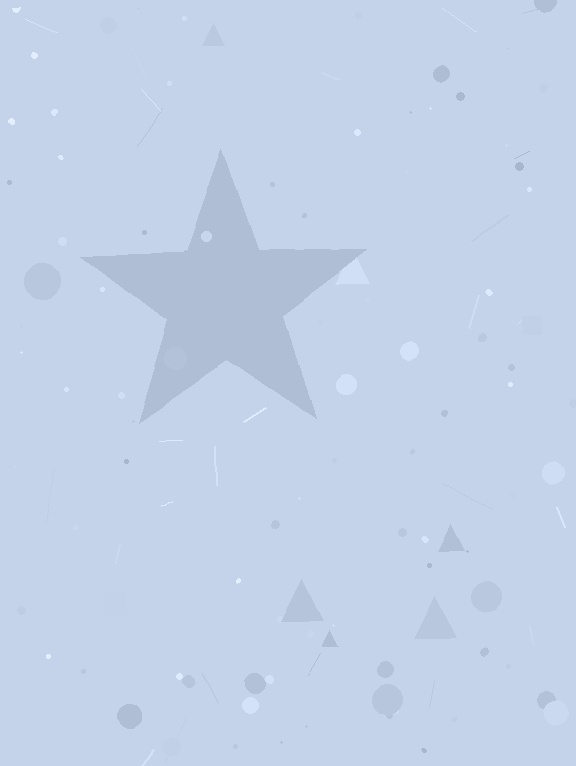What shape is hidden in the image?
A star is hidden in the image.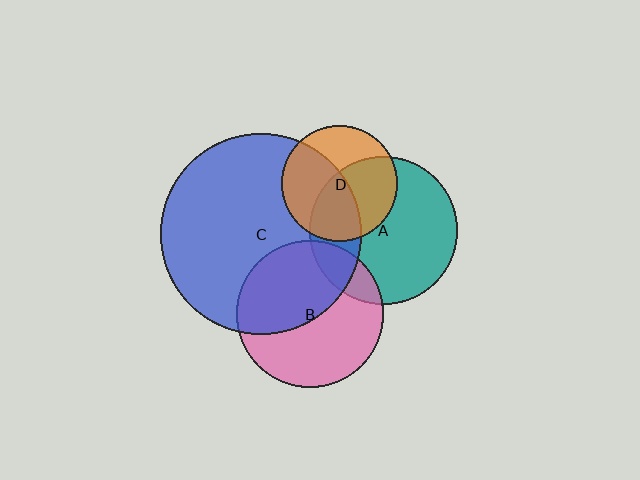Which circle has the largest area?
Circle C (blue).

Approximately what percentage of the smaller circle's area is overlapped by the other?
Approximately 15%.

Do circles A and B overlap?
Yes.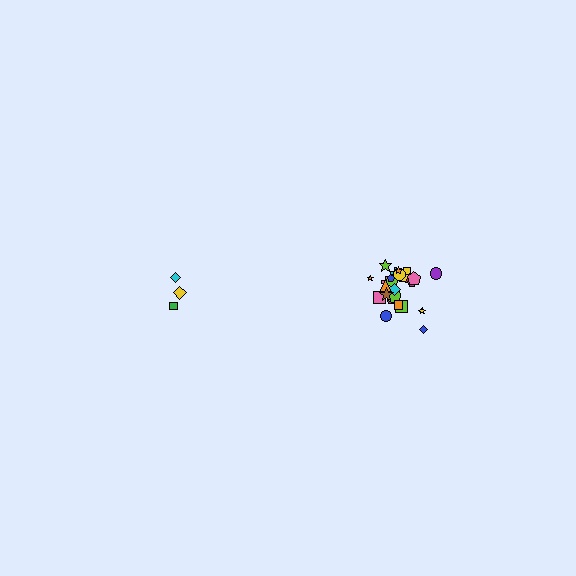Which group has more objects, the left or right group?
The right group.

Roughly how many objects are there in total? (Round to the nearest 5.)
Roughly 30 objects in total.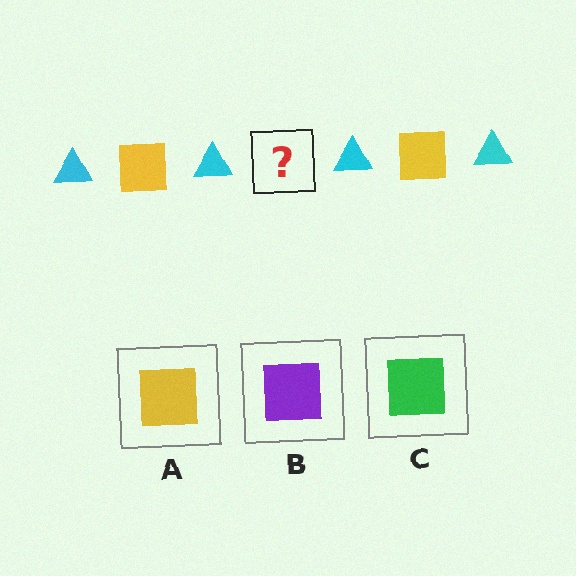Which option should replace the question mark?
Option A.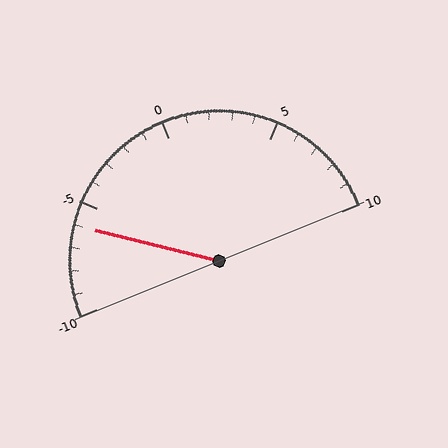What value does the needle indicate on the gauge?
The needle indicates approximately -6.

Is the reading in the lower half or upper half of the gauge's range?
The reading is in the lower half of the range (-10 to 10).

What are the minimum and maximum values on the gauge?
The gauge ranges from -10 to 10.